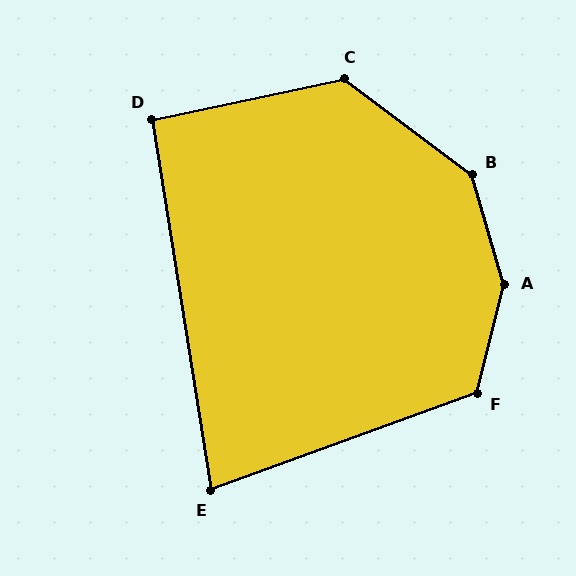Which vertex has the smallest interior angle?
E, at approximately 79 degrees.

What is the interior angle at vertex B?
Approximately 143 degrees (obtuse).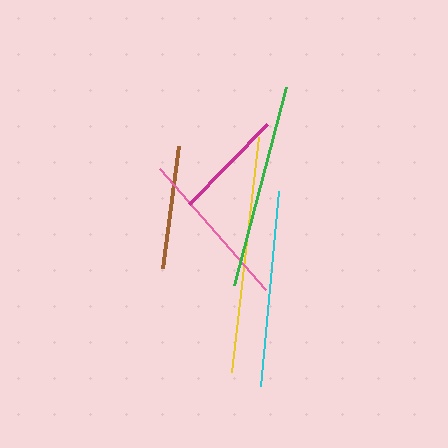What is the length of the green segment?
The green segment is approximately 205 pixels long.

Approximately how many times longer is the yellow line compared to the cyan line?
The yellow line is approximately 1.2 times the length of the cyan line.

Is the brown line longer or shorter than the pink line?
The pink line is longer than the brown line.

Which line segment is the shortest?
The magenta line is the shortest at approximately 111 pixels.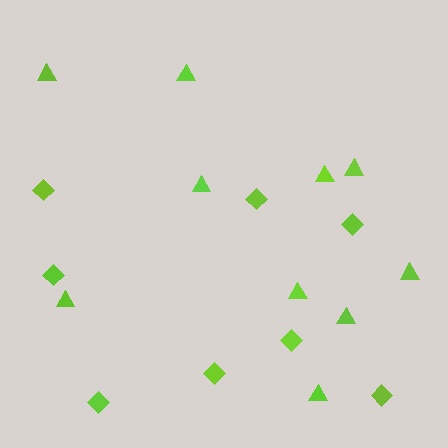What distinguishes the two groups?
There are 2 groups: one group of diamonds (8) and one group of triangles (10).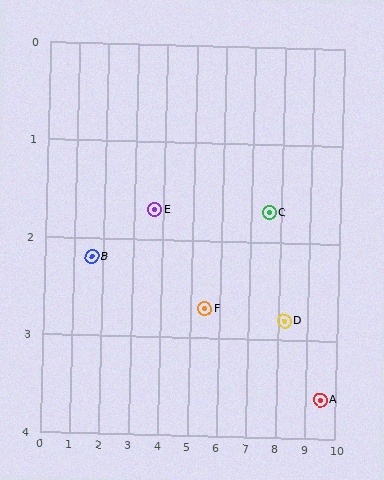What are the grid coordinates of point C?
Point C is at approximately (7.6, 1.7).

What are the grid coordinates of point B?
Point B is at approximately (1.6, 2.2).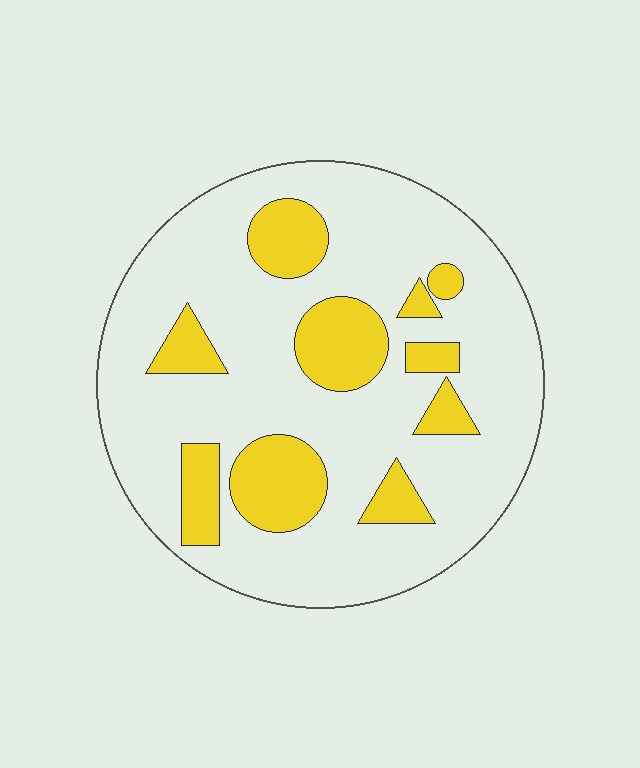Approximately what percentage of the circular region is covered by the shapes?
Approximately 20%.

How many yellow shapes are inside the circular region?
10.